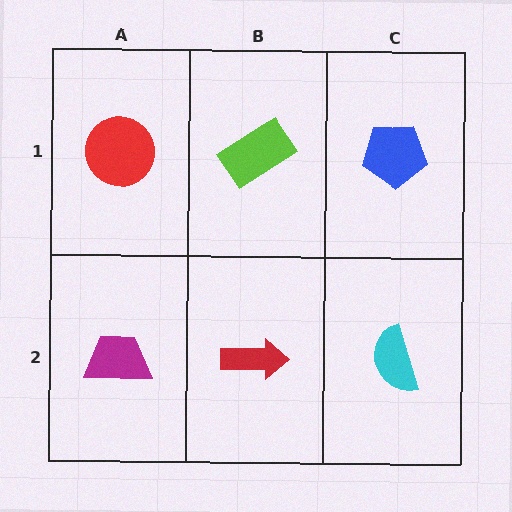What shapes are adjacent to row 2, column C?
A blue pentagon (row 1, column C), a red arrow (row 2, column B).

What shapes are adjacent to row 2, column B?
A lime rectangle (row 1, column B), a magenta trapezoid (row 2, column A), a cyan semicircle (row 2, column C).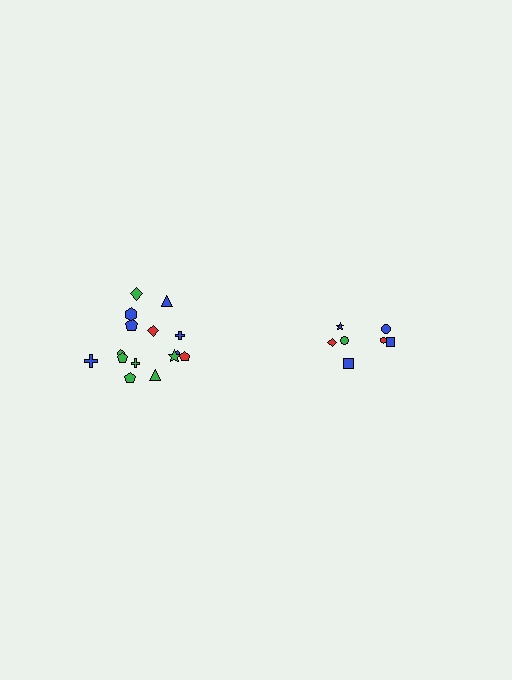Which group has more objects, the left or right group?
The left group.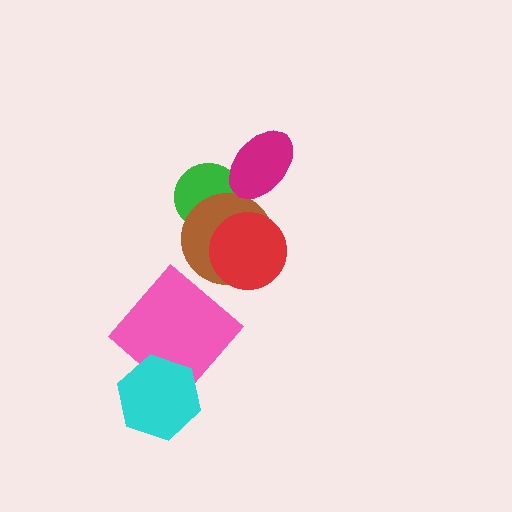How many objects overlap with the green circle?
2 objects overlap with the green circle.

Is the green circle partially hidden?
Yes, it is partially covered by another shape.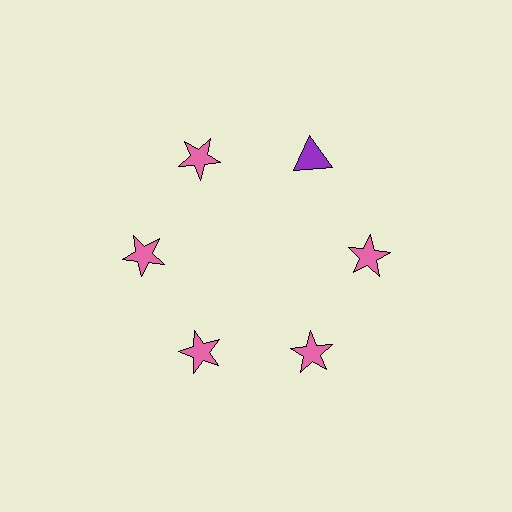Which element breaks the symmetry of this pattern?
The purple triangle at roughly the 1 o'clock position breaks the symmetry. All other shapes are pink stars.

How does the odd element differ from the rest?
It differs in both color (purple instead of pink) and shape (triangle instead of star).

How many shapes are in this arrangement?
There are 6 shapes arranged in a ring pattern.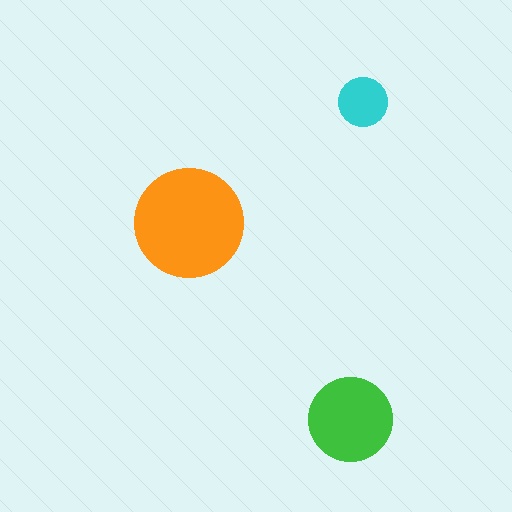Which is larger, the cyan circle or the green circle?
The green one.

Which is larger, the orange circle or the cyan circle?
The orange one.